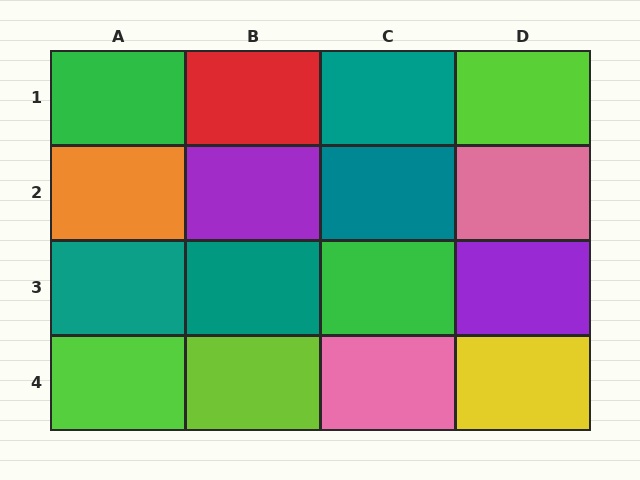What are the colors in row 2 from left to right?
Orange, purple, teal, pink.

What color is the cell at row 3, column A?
Teal.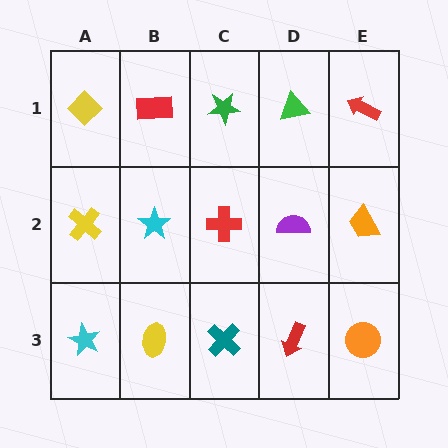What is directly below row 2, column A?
A cyan star.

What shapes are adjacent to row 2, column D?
A green triangle (row 1, column D), a red arrow (row 3, column D), a red cross (row 2, column C), an orange trapezoid (row 2, column E).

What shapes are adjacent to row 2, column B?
A red rectangle (row 1, column B), a yellow ellipse (row 3, column B), a yellow cross (row 2, column A), a red cross (row 2, column C).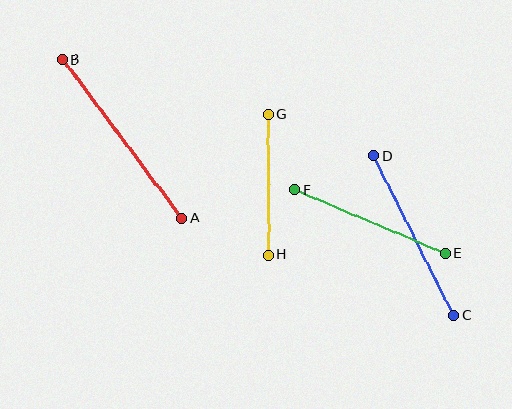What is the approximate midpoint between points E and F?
The midpoint is at approximately (370, 222) pixels.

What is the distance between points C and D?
The distance is approximately 179 pixels.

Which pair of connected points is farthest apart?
Points A and B are farthest apart.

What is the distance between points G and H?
The distance is approximately 141 pixels.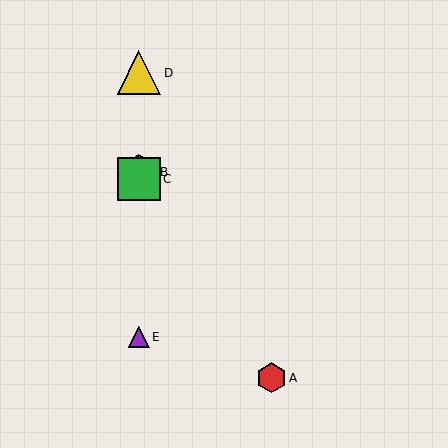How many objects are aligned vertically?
4 objects (B, C, D, E) are aligned vertically.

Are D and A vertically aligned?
No, D is at x≈139 and A is at x≈271.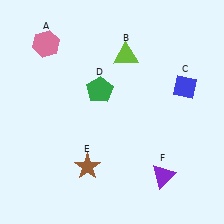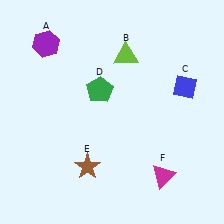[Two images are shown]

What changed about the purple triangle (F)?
In Image 1, F is purple. In Image 2, it changed to magenta.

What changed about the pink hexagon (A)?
In Image 1, A is pink. In Image 2, it changed to purple.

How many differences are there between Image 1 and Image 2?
There are 2 differences between the two images.